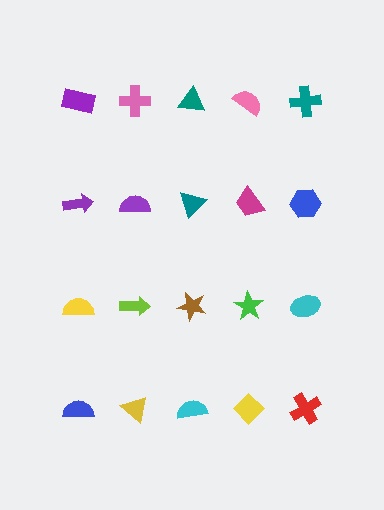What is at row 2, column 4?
A magenta trapezoid.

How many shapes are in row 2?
5 shapes.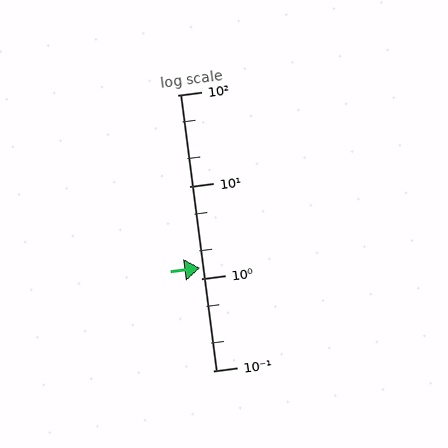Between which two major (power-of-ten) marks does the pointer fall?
The pointer is between 1 and 10.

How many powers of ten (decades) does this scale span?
The scale spans 3 decades, from 0.1 to 100.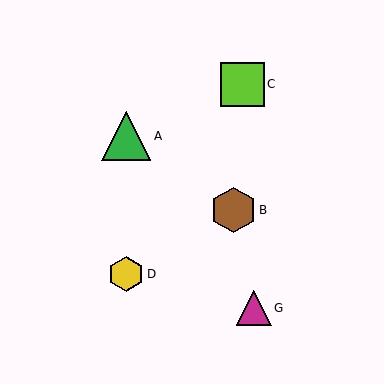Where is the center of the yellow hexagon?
The center of the yellow hexagon is at (126, 274).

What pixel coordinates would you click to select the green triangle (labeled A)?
Click at (126, 136) to select the green triangle A.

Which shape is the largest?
The green triangle (labeled A) is the largest.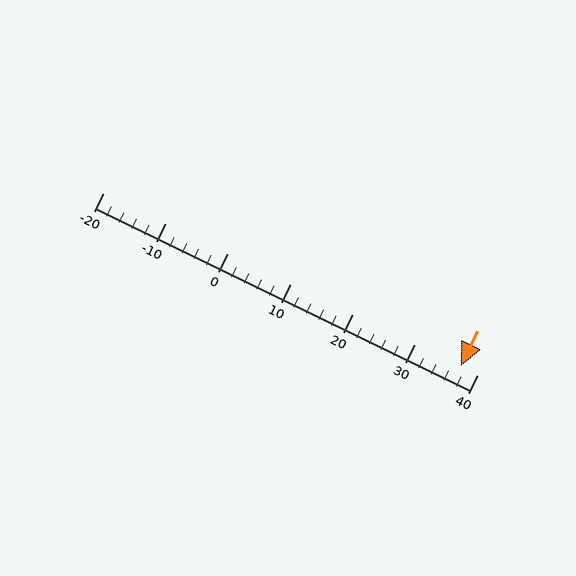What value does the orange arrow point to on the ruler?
The orange arrow points to approximately 37.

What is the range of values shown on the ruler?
The ruler shows values from -20 to 40.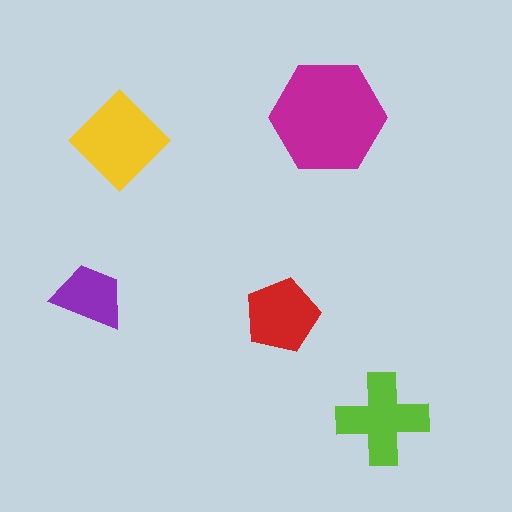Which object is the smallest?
The purple trapezoid.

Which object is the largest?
The magenta hexagon.